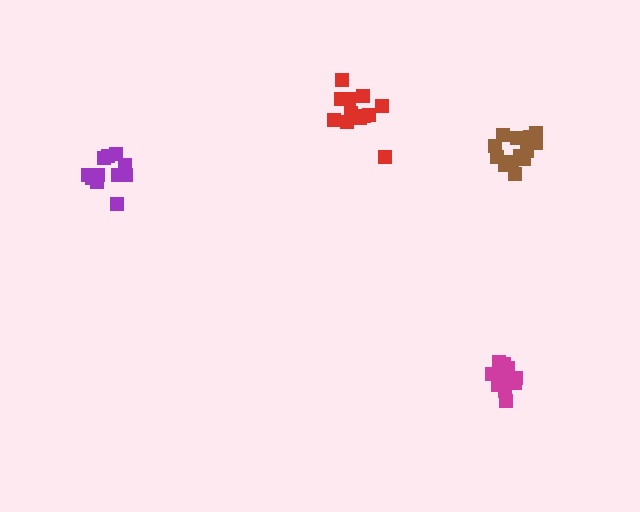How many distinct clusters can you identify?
There are 4 distinct clusters.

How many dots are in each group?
Group 1: 15 dots, Group 2: 12 dots, Group 3: 12 dots, Group 4: 11 dots (50 total).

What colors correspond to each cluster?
The clusters are colored: brown, red, magenta, purple.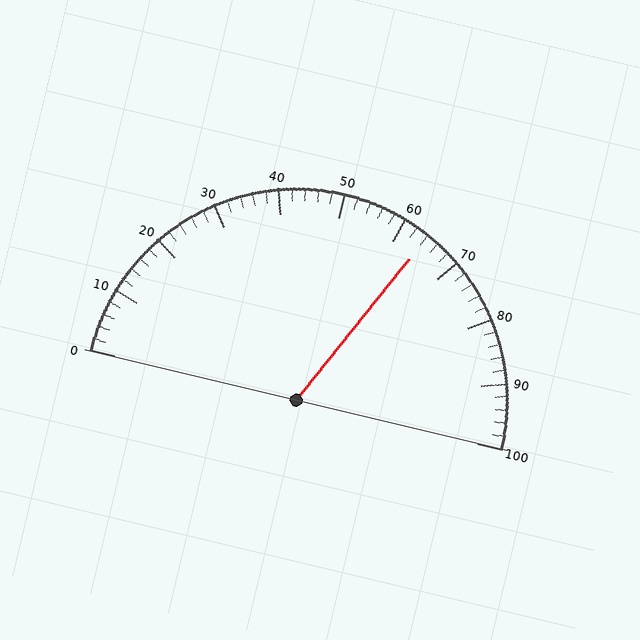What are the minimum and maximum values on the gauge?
The gauge ranges from 0 to 100.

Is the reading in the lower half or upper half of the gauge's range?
The reading is in the upper half of the range (0 to 100).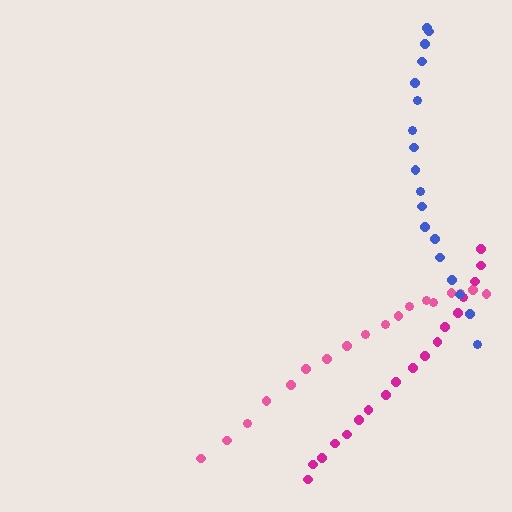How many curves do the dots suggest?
There are 3 distinct paths.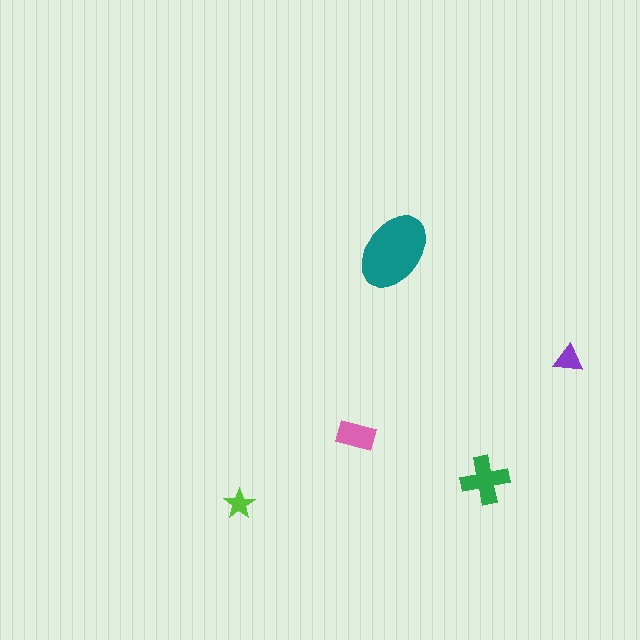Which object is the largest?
The teal ellipse.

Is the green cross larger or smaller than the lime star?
Larger.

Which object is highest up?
The teal ellipse is topmost.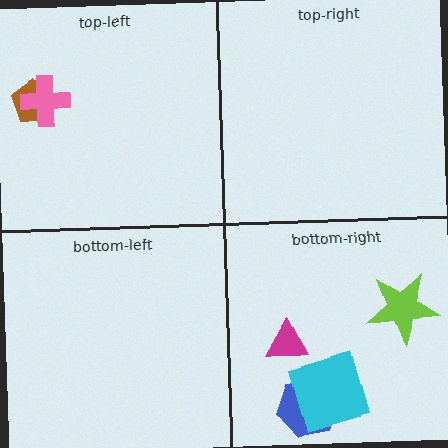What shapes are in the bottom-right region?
The magenta triangle, the blue hexagon, the lime star, the cyan square.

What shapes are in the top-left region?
The brown pentagon, the pink cross.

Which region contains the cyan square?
The bottom-right region.